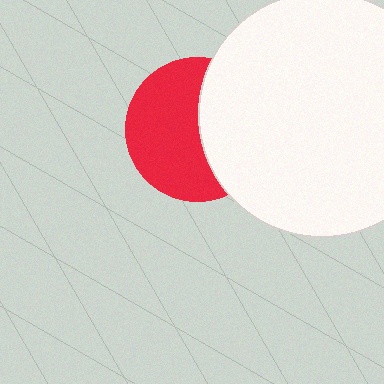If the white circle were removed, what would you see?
You would see the complete red circle.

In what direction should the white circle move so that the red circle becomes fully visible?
The white circle should move right. That is the shortest direction to clear the overlap and leave the red circle fully visible.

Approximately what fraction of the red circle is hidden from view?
Roughly 43% of the red circle is hidden behind the white circle.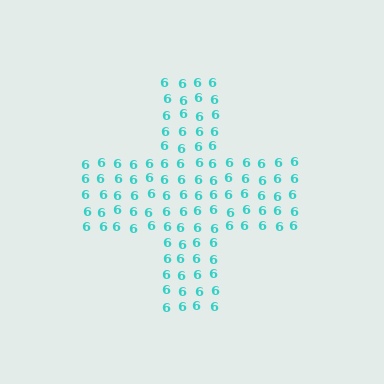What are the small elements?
The small elements are digit 6's.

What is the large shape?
The large shape is a cross.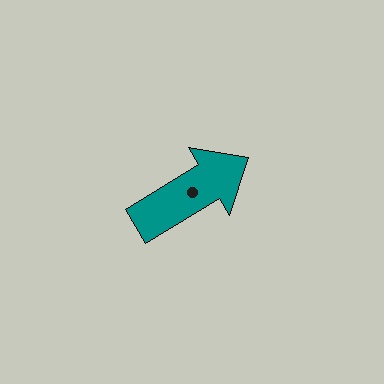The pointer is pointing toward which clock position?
Roughly 2 o'clock.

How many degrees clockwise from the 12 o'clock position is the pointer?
Approximately 59 degrees.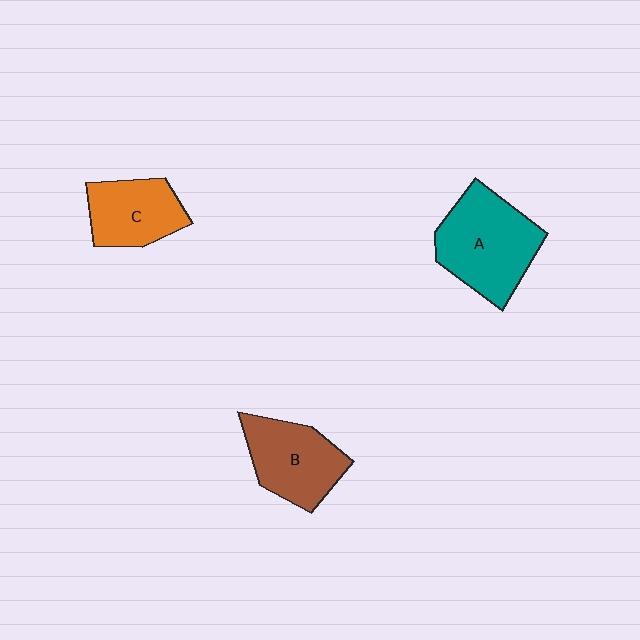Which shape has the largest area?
Shape A (teal).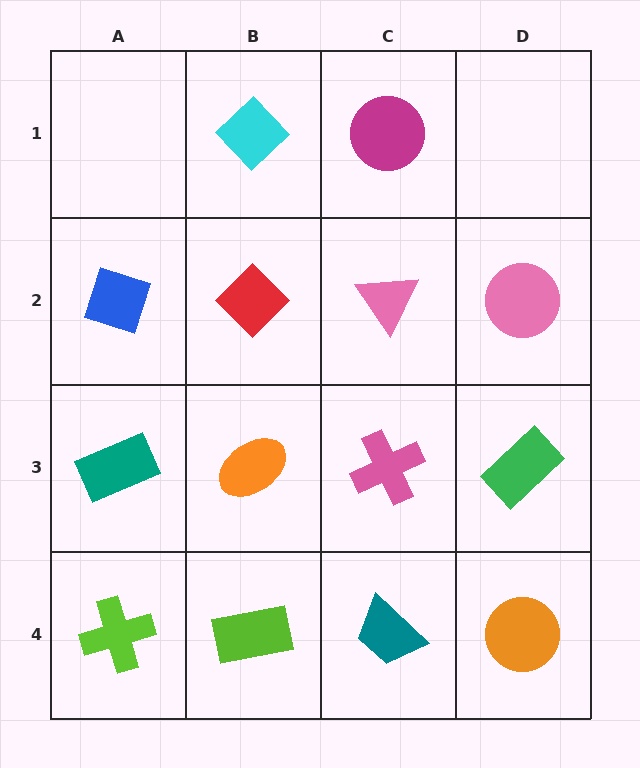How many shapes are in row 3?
4 shapes.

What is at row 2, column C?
A pink triangle.